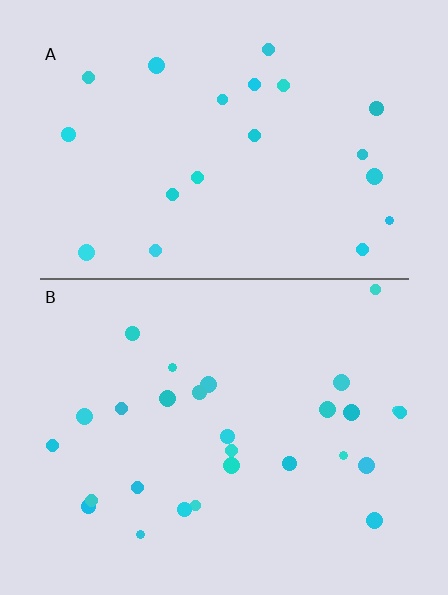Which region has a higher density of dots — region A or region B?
B (the bottom).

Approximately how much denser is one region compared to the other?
Approximately 1.4× — region B over region A.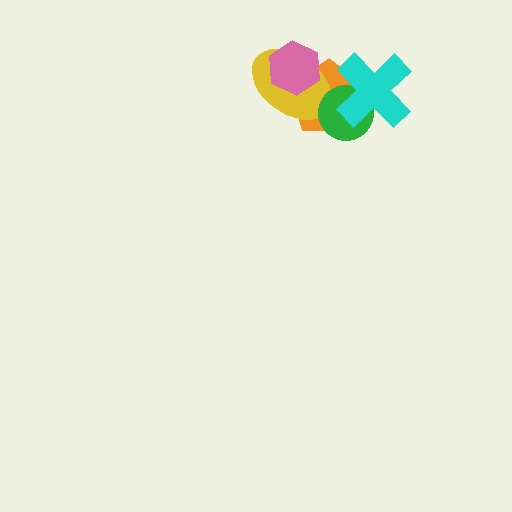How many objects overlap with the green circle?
3 objects overlap with the green circle.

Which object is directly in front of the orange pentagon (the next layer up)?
The yellow ellipse is directly in front of the orange pentagon.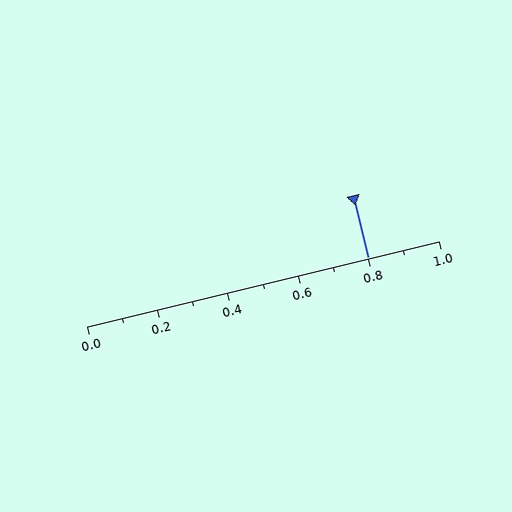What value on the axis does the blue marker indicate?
The marker indicates approximately 0.8.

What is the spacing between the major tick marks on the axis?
The major ticks are spaced 0.2 apart.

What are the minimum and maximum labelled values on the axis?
The axis runs from 0.0 to 1.0.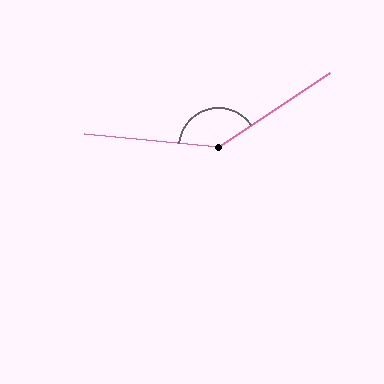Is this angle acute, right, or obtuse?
It is obtuse.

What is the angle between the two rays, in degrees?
Approximately 140 degrees.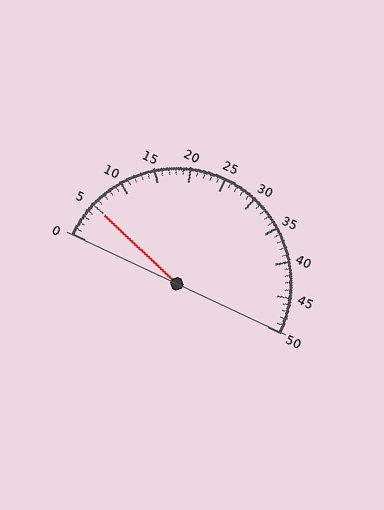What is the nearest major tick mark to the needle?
The nearest major tick mark is 5.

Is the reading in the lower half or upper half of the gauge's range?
The reading is in the lower half of the range (0 to 50).